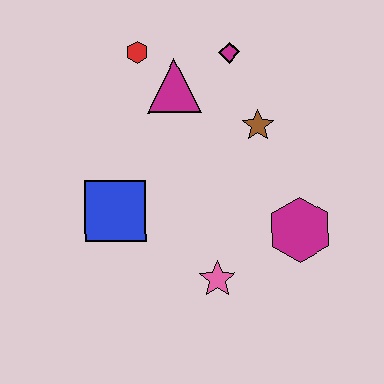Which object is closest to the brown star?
The magenta diamond is closest to the brown star.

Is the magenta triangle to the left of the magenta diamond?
Yes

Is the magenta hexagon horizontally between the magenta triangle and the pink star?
No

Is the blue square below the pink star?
No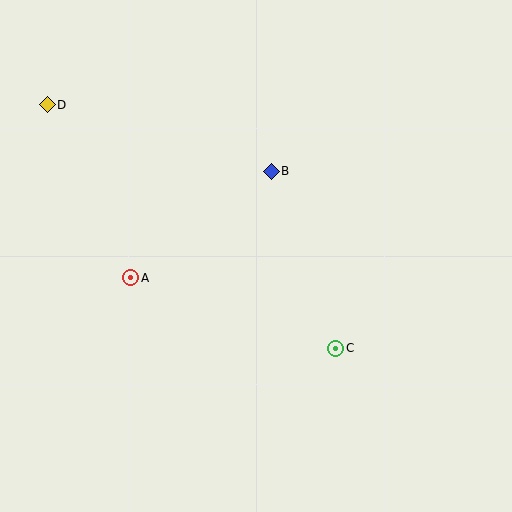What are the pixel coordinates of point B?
Point B is at (271, 171).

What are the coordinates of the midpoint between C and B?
The midpoint between C and B is at (304, 260).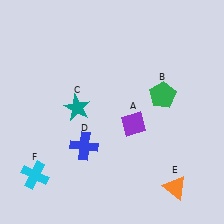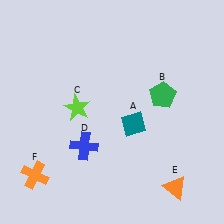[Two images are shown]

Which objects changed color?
A changed from purple to teal. C changed from teal to lime. F changed from cyan to orange.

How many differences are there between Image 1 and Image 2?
There are 3 differences between the two images.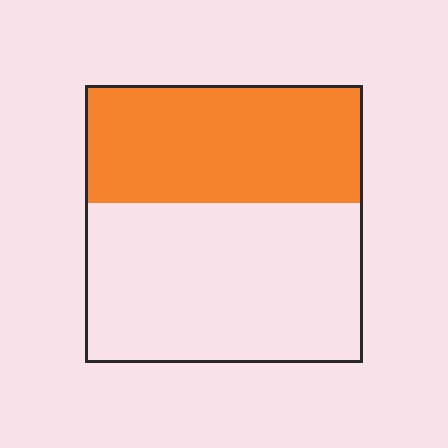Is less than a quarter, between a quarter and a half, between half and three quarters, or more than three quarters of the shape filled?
Between a quarter and a half.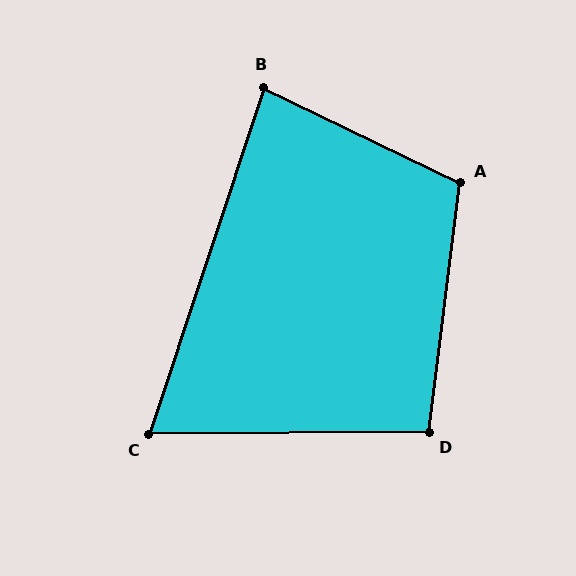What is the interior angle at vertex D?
Approximately 98 degrees (obtuse).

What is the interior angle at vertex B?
Approximately 82 degrees (acute).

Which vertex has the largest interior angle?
A, at approximately 109 degrees.